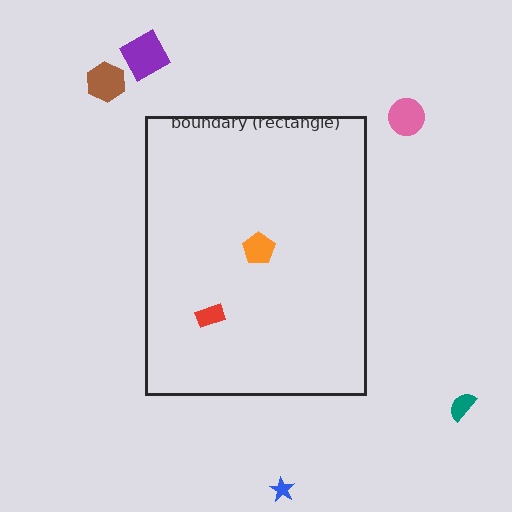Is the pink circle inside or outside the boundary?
Outside.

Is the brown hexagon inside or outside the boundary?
Outside.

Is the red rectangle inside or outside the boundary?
Inside.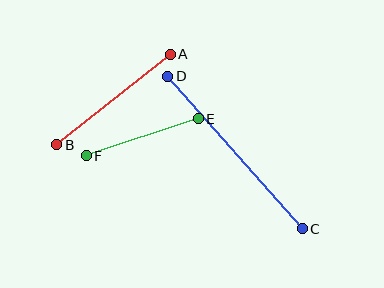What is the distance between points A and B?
The distance is approximately 145 pixels.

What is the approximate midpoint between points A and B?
The midpoint is at approximately (114, 99) pixels.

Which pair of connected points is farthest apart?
Points C and D are farthest apart.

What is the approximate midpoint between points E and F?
The midpoint is at approximately (142, 137) pixels.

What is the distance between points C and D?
The distance is approximately 203 pixels.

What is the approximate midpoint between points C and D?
The midpoint is at approximately (235, 152) pixels.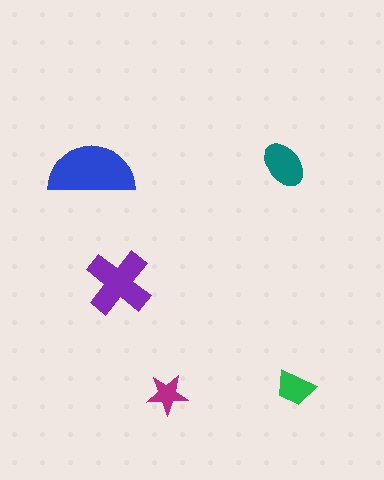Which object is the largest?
The blue semicircle.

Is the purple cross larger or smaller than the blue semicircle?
Smaller.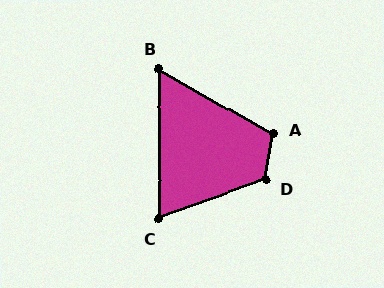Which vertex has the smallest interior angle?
B, at approximately 61 degrees.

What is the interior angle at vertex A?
Approximately 110 degrees (obtuse).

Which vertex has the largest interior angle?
D, at approximately 119 degrees.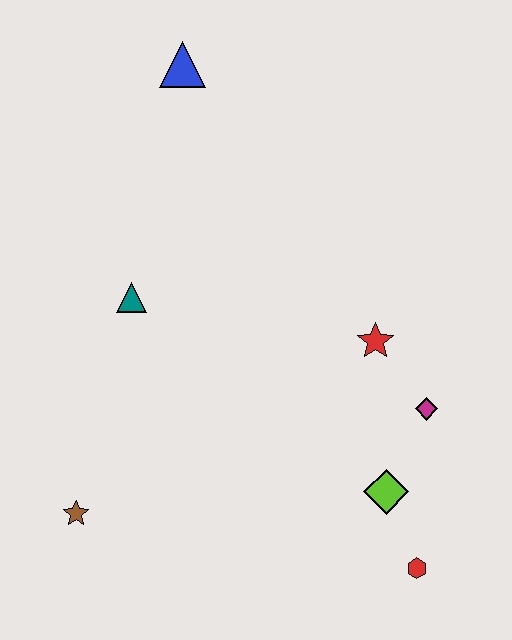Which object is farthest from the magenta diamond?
The blue triangle is farthest from the magenta diamond.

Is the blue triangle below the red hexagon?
No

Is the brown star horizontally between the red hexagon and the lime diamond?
No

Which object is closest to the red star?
The magenta diamond is closest to the red star.